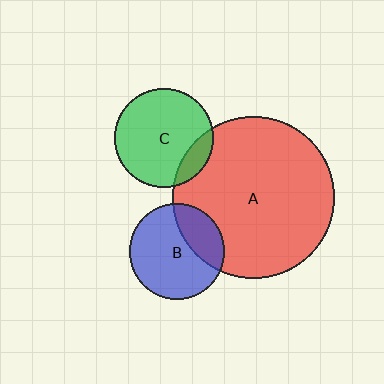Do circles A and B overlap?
Yes.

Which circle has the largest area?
Circle A (red).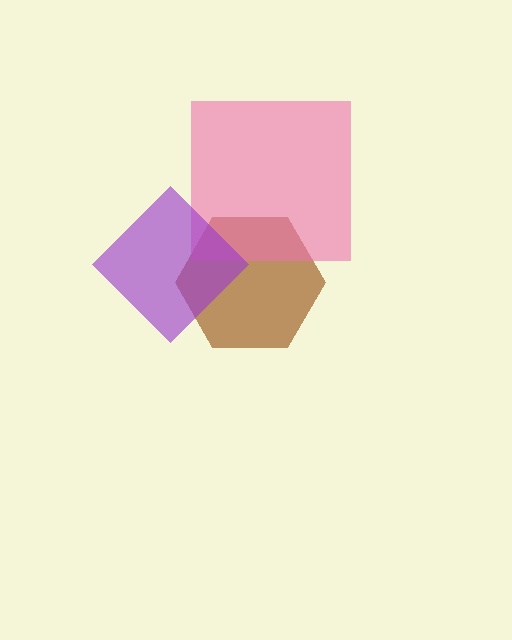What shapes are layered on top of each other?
The layered shapes are: a brown hexagon, a pink square, a purple diamond.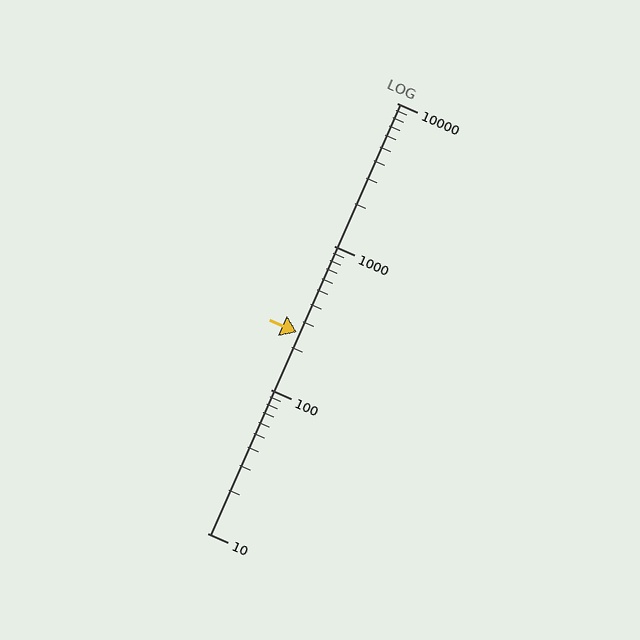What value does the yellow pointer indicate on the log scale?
The pointer indicates approximately 250.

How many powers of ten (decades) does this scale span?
The scale spans 3 decades, from 10 to 10000.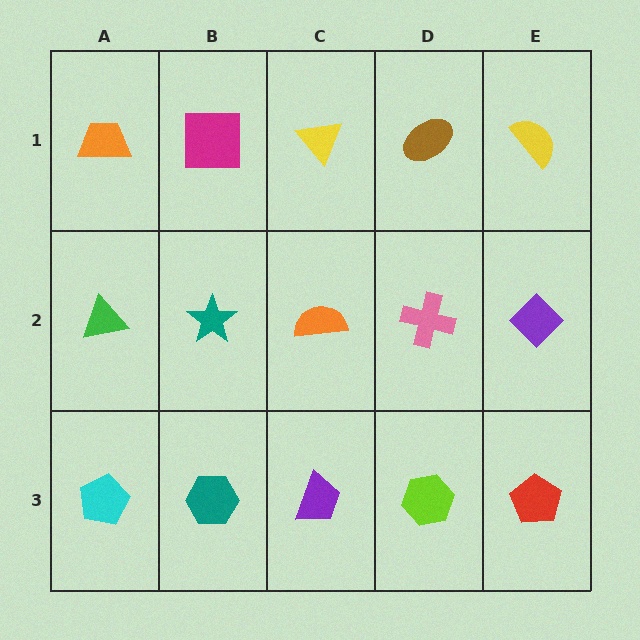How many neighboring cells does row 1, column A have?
2.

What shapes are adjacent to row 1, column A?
A green triangle (row 2, column A), a magenta square (row 1, column B).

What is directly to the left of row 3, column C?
A teal hexagon.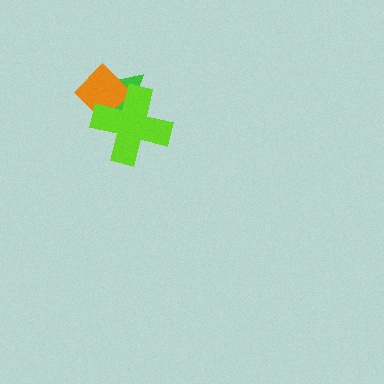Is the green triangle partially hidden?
Yes, it is partially covered by another shape.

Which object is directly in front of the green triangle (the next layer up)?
The orange diamond is directly in front of the green triangle.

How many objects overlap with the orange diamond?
2 objects overlap with the orange diamond.